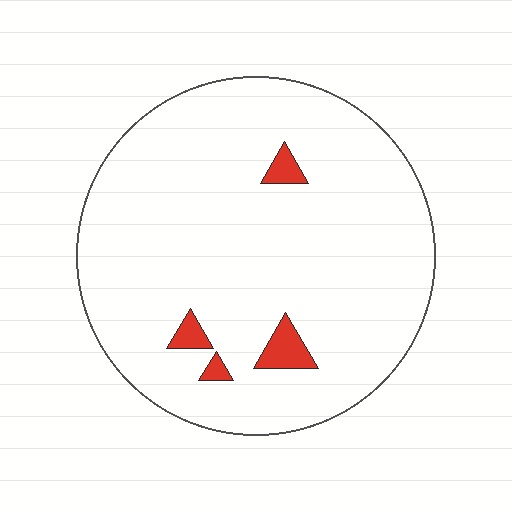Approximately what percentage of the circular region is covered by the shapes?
Approximately 5%.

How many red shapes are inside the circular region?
4.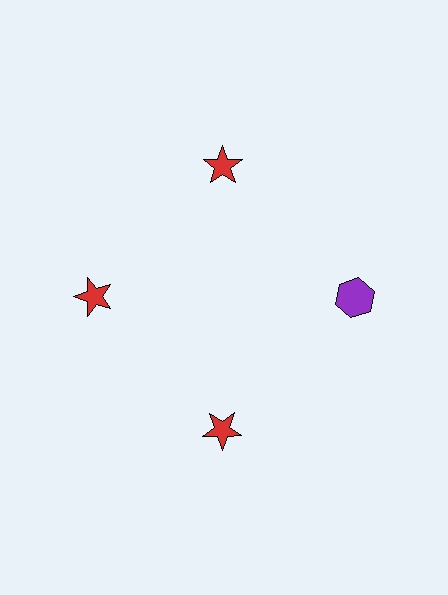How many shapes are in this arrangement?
There are 4 shapes arranged in a ring pattern.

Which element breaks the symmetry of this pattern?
The purple hexagon at roughly the 3 o'clock position breaks the symmetry. All other shapes are red stars.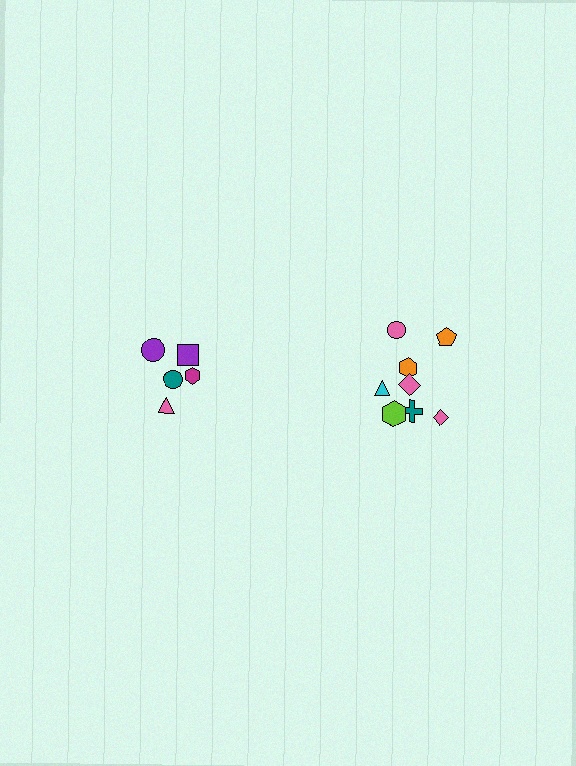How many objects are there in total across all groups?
There are 13 objects.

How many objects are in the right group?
There are 8 objects.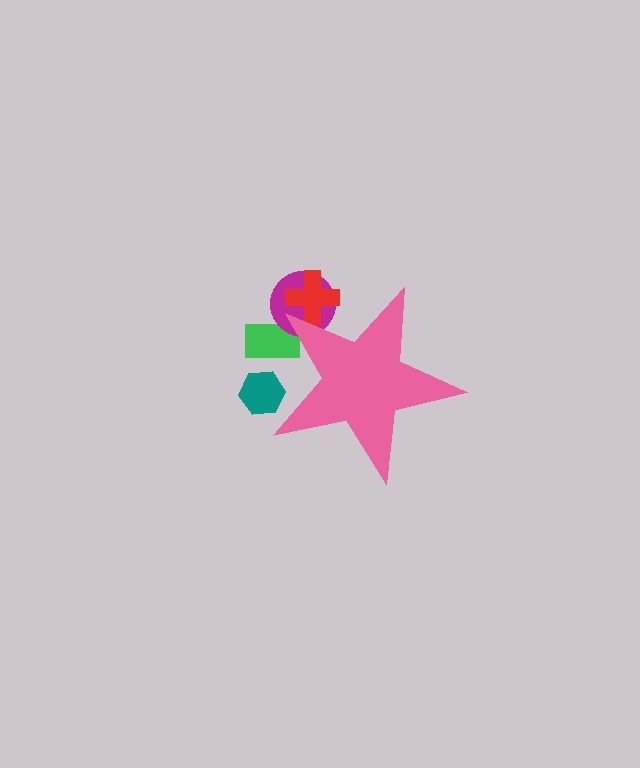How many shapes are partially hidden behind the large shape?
4 shapes are partially hidden.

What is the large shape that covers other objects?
A pink star.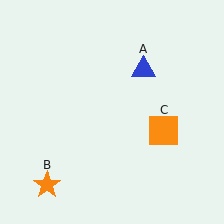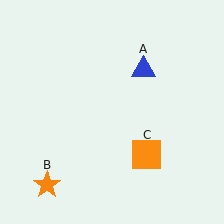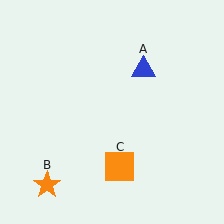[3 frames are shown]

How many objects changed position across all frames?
1 object changed position: orange square (object C).